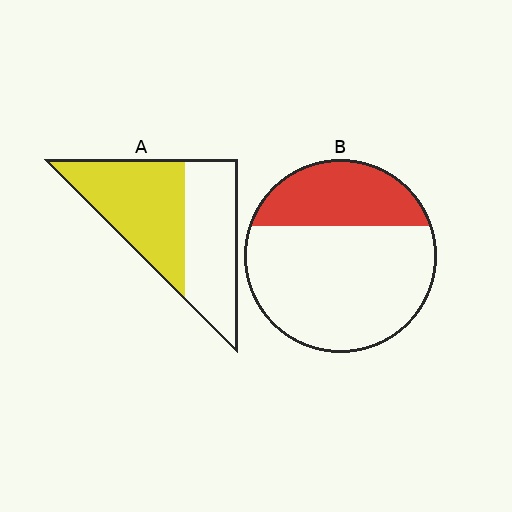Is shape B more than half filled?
No.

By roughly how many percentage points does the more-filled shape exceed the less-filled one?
By roughly 20 percentage points (A over B).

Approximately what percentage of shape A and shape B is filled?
A is approximately 55% and B is approximately 30%.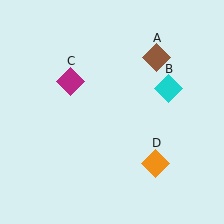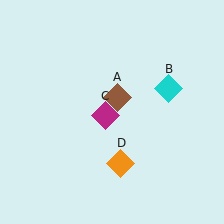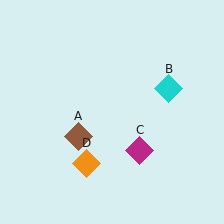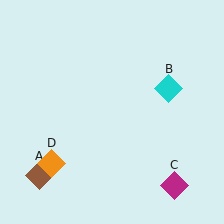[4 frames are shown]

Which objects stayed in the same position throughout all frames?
Cyan diamond (object B) remained stationary.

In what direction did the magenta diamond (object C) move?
The magenta diamond (object C) moved down and to the right.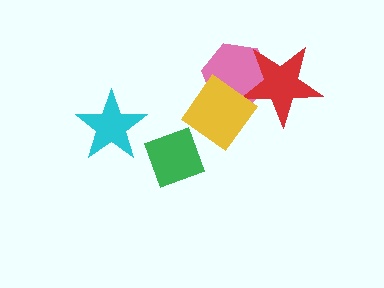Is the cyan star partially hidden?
No, no other shape covers it.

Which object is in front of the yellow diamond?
The green diamond is in front of the yellow diamond.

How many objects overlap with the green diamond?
1 object overlaps with the green diamond.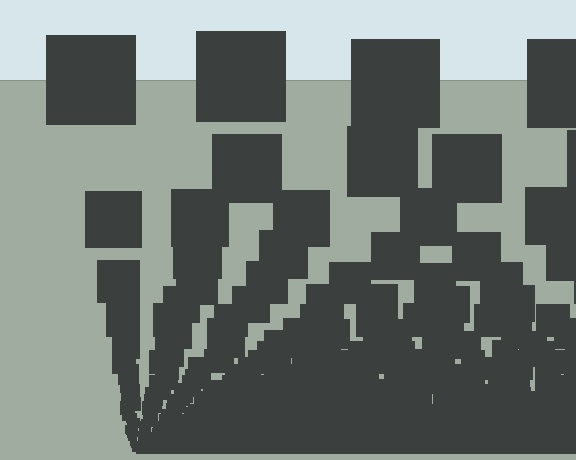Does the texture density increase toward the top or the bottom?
Density increases toward the bottom.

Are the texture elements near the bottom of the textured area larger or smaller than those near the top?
Smaller. The gradient is inverted — elements near the bottom are smaller and denser.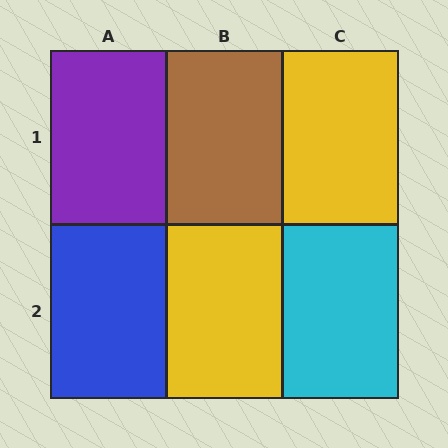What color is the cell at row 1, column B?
Brown.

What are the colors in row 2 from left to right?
Blue, yellow, cyan.